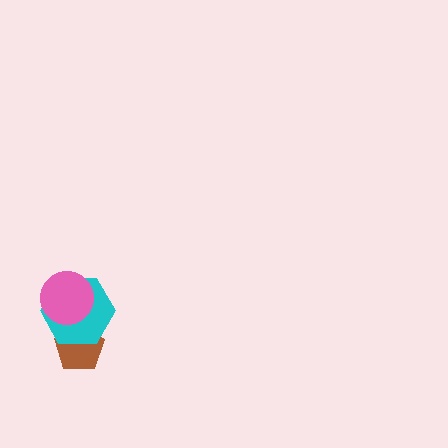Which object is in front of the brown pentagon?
The cyan hexagon is in front of the brown pentagon.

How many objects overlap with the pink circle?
1 object overlaps with the pink circle.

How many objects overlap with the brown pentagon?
1 object overlaps with the brown pentagon.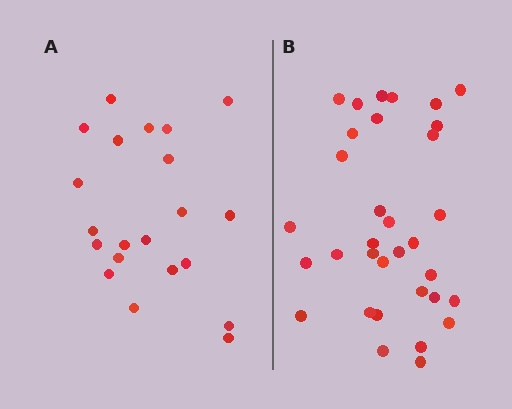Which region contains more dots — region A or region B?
Region B (the right region) has more dots.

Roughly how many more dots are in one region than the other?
Region B has roughly 12 or so more dots than region A.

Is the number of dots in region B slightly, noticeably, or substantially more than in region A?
Region B has substantially more. The ratio is roughly 1.6 to 1.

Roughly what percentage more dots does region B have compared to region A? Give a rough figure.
About 55% more.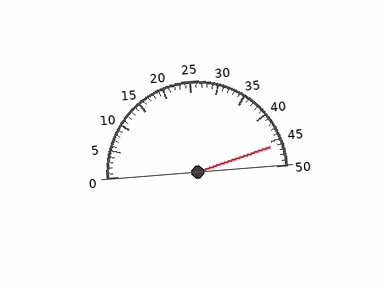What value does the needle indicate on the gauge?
The needle indicates approximately 46.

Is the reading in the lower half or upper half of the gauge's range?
The reading is in the upper half of the range (0 to 50).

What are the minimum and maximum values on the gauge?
The gauge ranges from 0 to 50.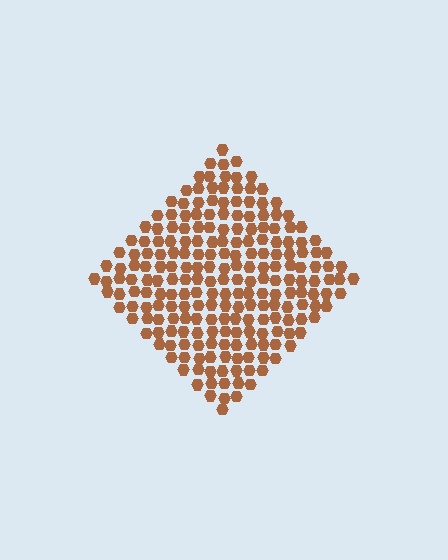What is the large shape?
The large shape is a diamond.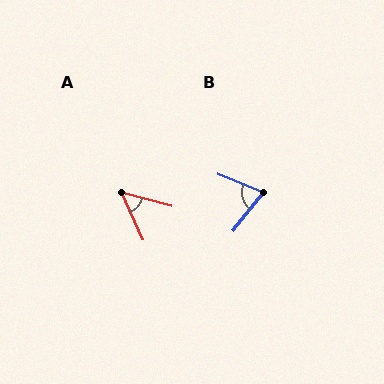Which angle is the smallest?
A, at approximately 50 degrees.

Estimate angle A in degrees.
Approximately 50 degrees.